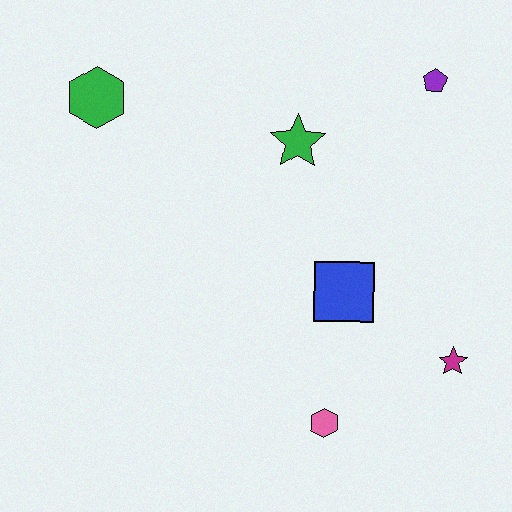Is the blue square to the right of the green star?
Yes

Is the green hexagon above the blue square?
Yes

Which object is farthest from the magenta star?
The green hexagon is farthest from the magenta star.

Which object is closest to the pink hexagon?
The blue square is closest to the pink hexagon.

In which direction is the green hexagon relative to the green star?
The green hexagon is to the left of the green star.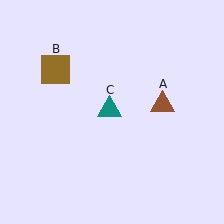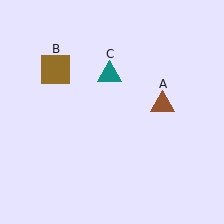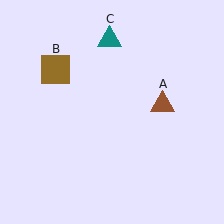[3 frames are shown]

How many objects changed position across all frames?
1 object changed position: teal triangle (object C).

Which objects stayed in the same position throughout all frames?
Brown triangle (object A) and brown square (object B) remained stationary.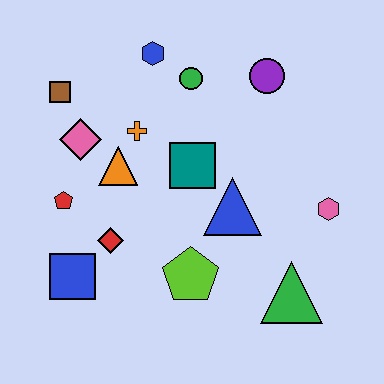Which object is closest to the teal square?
The blue triangle is closest to the teal square.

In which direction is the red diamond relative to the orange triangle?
The red diamond is below the orange triangle.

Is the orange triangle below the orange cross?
Yes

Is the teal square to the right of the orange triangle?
Yes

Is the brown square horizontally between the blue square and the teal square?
No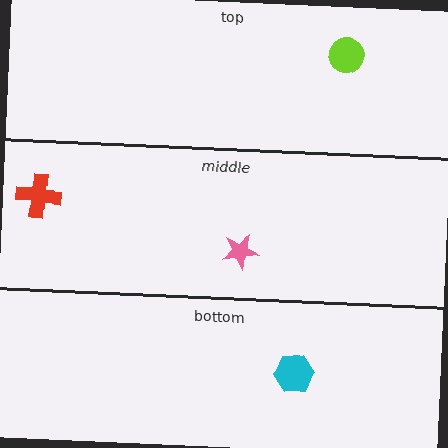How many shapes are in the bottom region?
1.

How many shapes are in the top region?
1.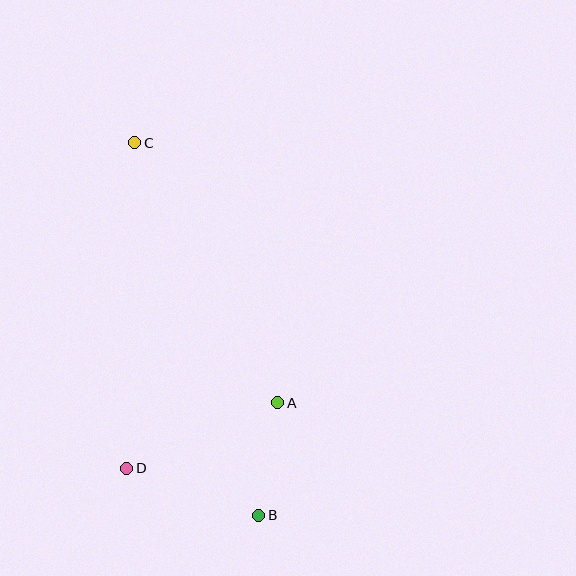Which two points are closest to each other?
Points A and B are closest to each other.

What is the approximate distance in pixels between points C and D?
The distance between C and D is approximately 325 pixels.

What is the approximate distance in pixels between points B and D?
The distance between B and D is approximately 140 pixels.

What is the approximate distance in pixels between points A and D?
The distance between A and D is approximately 165 pixels.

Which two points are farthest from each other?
Points B and C are farthest from each other.